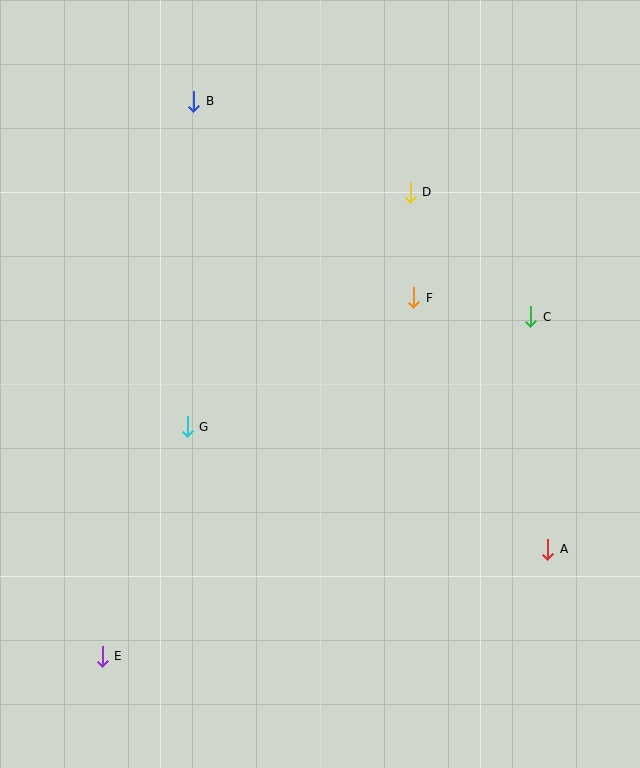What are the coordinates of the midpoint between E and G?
The midpoint between E and G is at (145, 542).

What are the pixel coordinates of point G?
Point G is at (187, 427).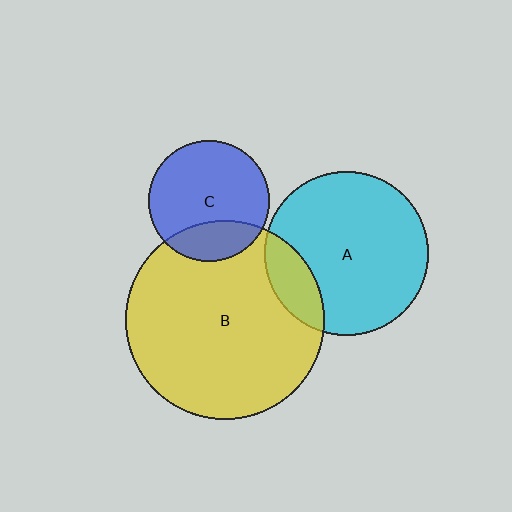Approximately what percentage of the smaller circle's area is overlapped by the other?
Approximately 25%.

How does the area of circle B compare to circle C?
Approximately 2.7 times.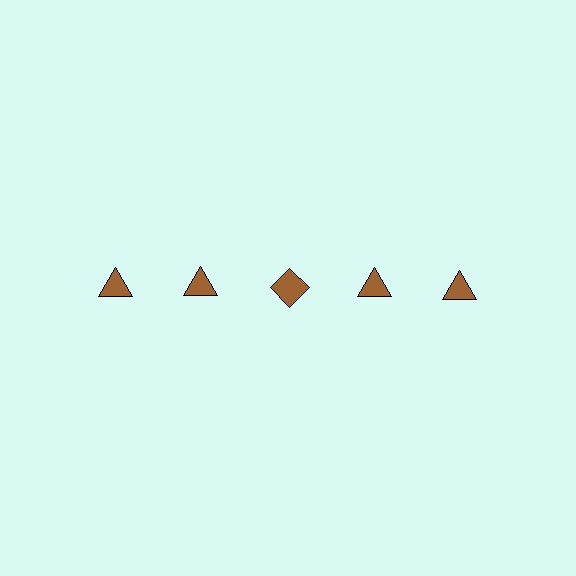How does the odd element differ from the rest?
It has a different shape: diamond instead of triangle.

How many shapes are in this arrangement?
There are 5 shapes arranged in a grid pattern.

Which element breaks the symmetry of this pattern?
The brown diamond in the top row, center column breaks the symmetry. All other shapes are brown triangles.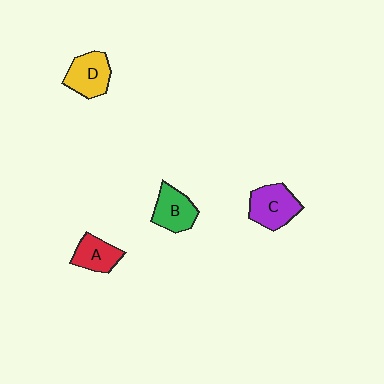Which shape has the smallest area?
Shape A (red).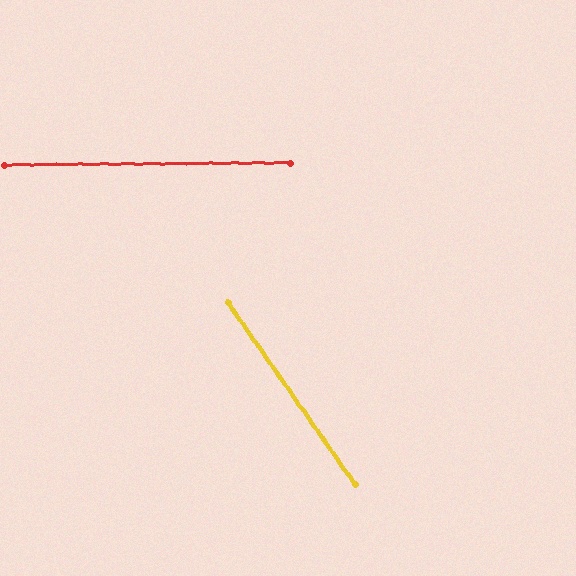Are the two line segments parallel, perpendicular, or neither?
Neither parallel nor perpendicular — they differ by about 55°.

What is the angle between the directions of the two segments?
Approximately 55 degrees.